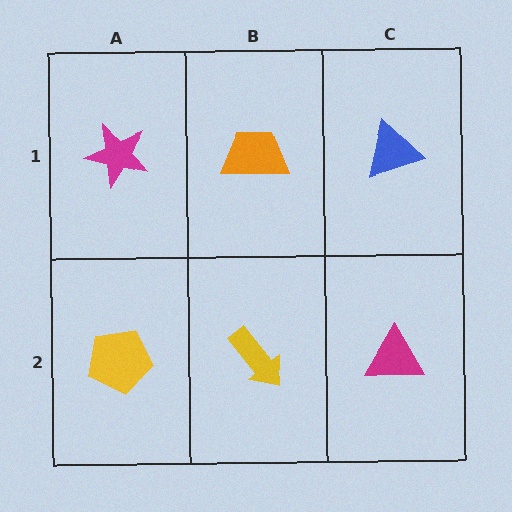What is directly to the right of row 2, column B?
A magenta triangle.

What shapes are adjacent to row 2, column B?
An orange trapezoid (row 1, column B), a yellow pentagon (row 2, column A), a magenta triangle (row 2, column C).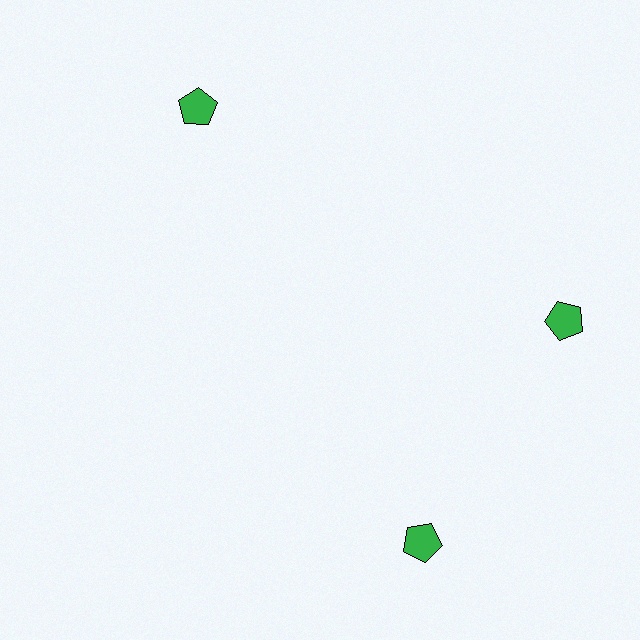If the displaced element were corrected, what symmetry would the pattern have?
It would have 3-fold rotational symmetry — the pattern would map onto itself every 120 degrees.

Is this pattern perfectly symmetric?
No. The 3 green pentagons are arranged in a ring, but one element near the 7 o'clock position is rotated out of alignment along the ring, breaking the 3-fold rotational symmetry.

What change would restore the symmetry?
The symmetry would be restored by rotating it back into even spacing with its neighbors so that all 3 pentagons sit at equal angles and equal distance from the center.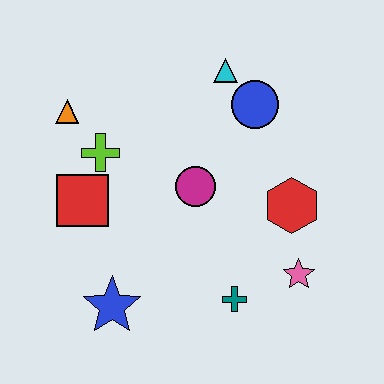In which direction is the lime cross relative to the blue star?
The lime cross is above the blue star.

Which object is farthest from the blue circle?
The blue star is farthest from the blue circle.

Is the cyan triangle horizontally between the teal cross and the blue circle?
No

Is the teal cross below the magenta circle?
Yes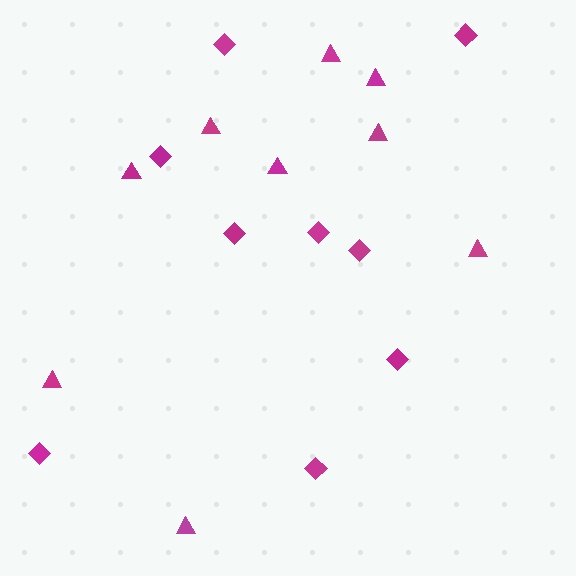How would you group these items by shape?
There are 2 groups: one group of diamonds (9) and one group of triangles (9).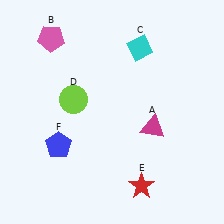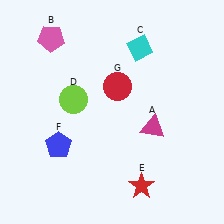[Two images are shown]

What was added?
A red circle (G) was added in Image 2.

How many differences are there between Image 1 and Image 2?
There is 1 difference between the two images.